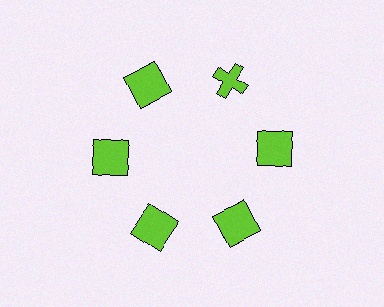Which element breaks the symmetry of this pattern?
The lime cross at roughly the 1 o'clock position breaks the symmetry. All other shapes are lime squares.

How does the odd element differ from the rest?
It has a different shape: cross instead of square.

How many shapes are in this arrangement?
There are 6 shapes arranged in a ring pattern.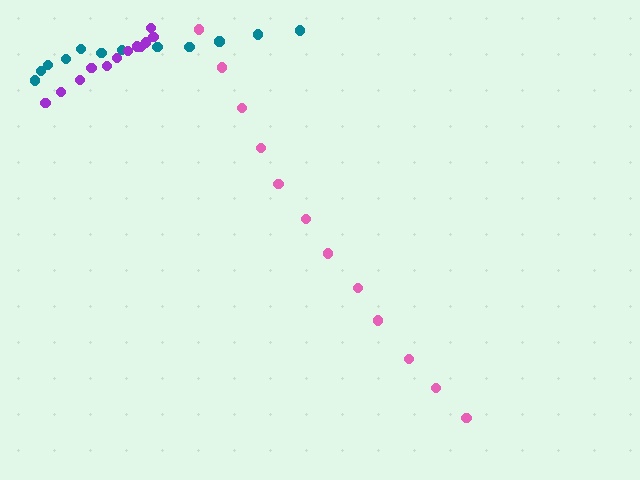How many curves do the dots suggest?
There are 3 distinct paths.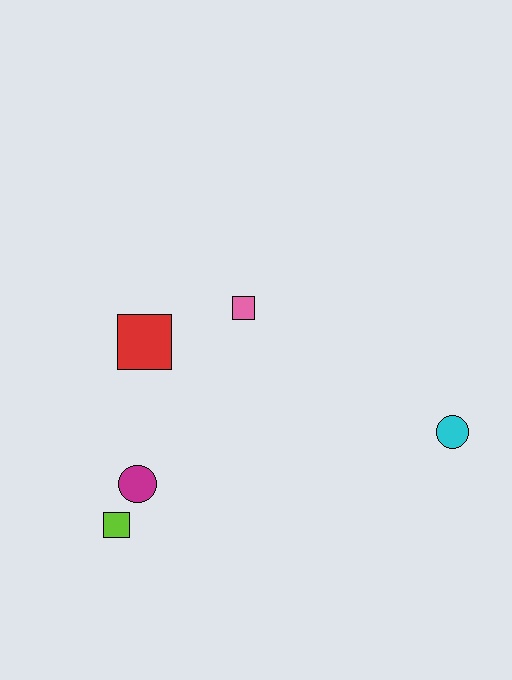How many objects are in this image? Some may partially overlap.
There are 5 objects.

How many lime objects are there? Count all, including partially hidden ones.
There is 1 lime object.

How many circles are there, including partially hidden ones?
There are 2 circles.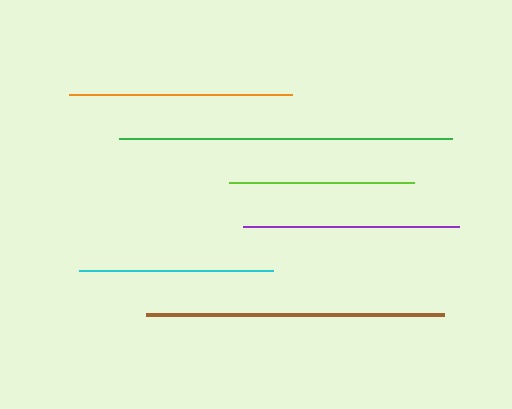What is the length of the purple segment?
The purple segment is approximately 216 pixels long.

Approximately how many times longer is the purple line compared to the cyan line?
The purple line is approximately 1.1 times the length of the cyan line.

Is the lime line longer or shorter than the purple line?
The purple line is longer than the lime line.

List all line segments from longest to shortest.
From longest to shortest: green, brown, orange, purple, cyan, lime.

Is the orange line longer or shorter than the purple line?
The orange line is longer than the purple line.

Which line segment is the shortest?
The lime line is the shortest at approximately 186 pixels.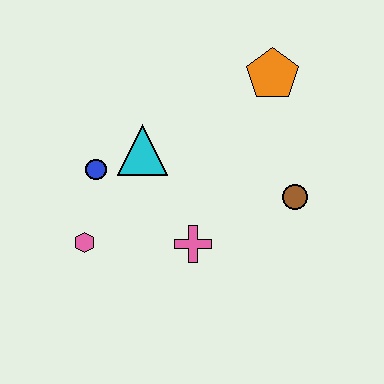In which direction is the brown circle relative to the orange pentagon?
The brown circle is below the orange pentagon.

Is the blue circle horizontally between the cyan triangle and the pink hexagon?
Yes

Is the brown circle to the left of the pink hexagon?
No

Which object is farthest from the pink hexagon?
The orange pentagon is farthest from the pink hexagon.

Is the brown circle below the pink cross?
No